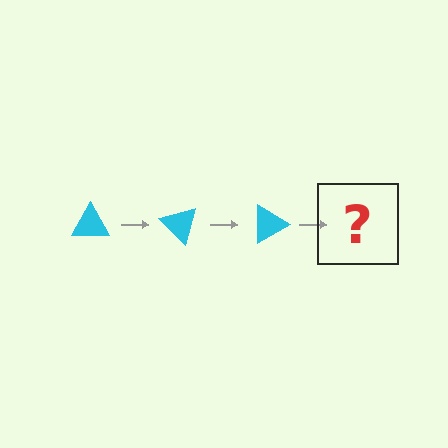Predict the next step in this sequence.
The next step is a cyan triangle rotated 135 degrees.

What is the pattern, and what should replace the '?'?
The pattern is that the triangle rotates 45 degrees each step. The '?' should be a cyan triangle rotated 135 degrees.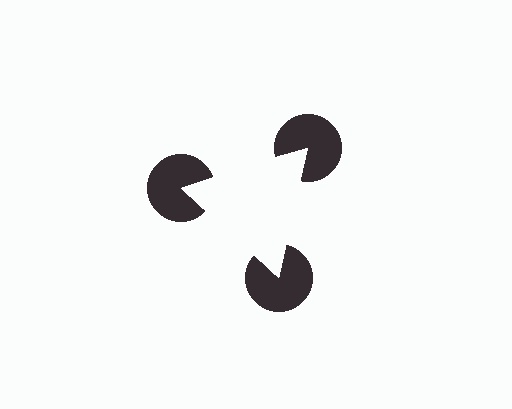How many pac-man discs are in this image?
There are 3 — one at each vertex of the illusory triangle.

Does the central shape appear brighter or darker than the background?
It typically appears slightly brighter than the background, even though no actual brightness change is drawn.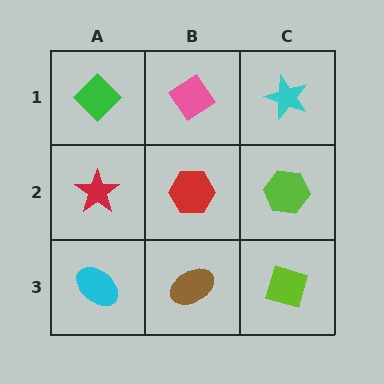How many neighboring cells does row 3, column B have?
3.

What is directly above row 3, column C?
A lime hexagon.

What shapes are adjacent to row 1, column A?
A red star (row 2, column A), a pink diamond (row 1, column B).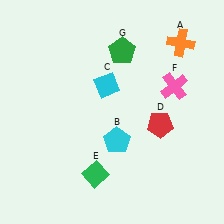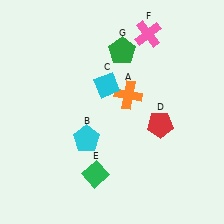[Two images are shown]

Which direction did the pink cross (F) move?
The pink cross (F) moved up.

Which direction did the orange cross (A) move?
The orange cross (A) moved left.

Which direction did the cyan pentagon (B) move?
The cyan pentagon (B) moved left.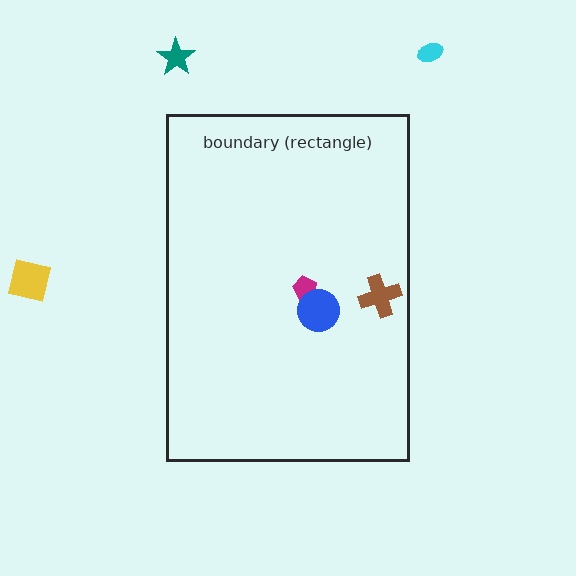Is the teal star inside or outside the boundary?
Outside.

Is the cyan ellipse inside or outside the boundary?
Outside.